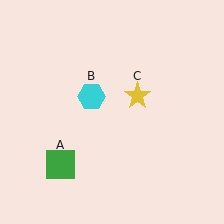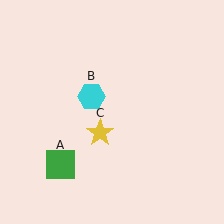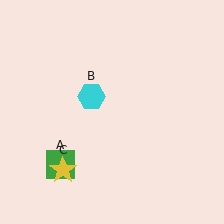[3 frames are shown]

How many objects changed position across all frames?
1 object changed position: yellow star (object C).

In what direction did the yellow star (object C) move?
The yellow star (object C) moved down and to the left.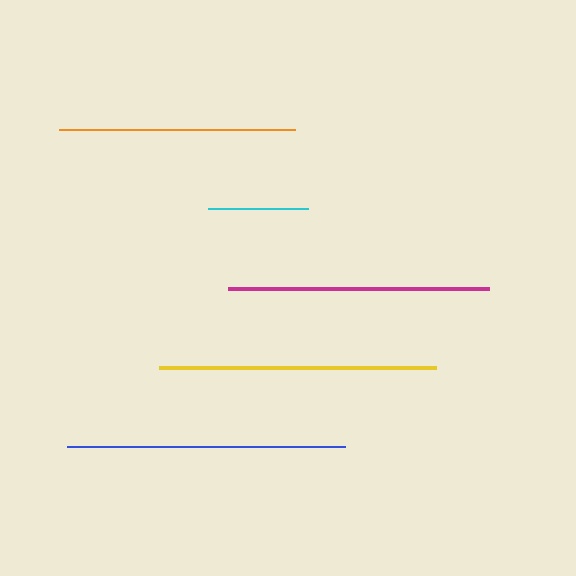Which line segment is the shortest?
The cyan line is the shortest at approximately 100 pixels.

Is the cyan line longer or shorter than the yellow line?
The yellow line is longer than the cyan line.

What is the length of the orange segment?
The orange segment is approximately 237 pixels long.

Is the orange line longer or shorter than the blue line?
The blue line is longer than the orange line.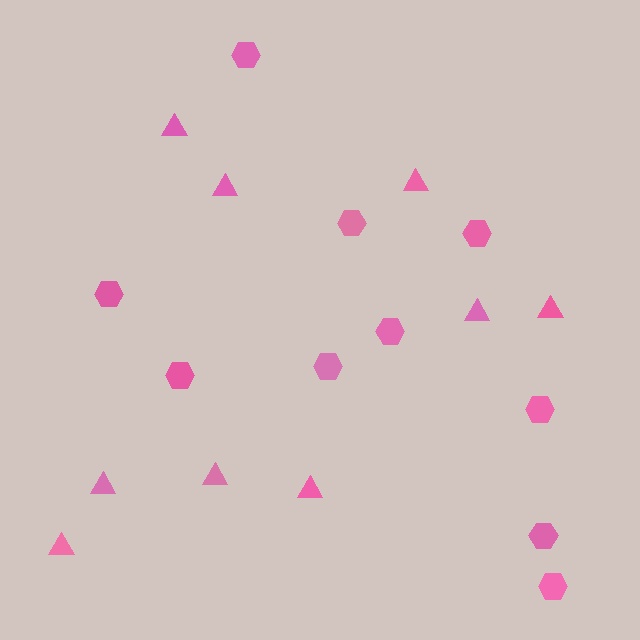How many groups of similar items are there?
There are 2 groups: one group of triangles (9) and one group of hexagons (10).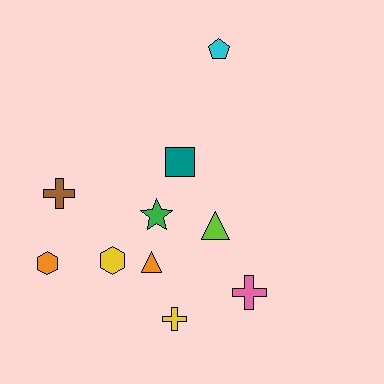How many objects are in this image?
There are 10 objects.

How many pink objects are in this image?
There is 1 pink object.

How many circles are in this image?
There are no circles.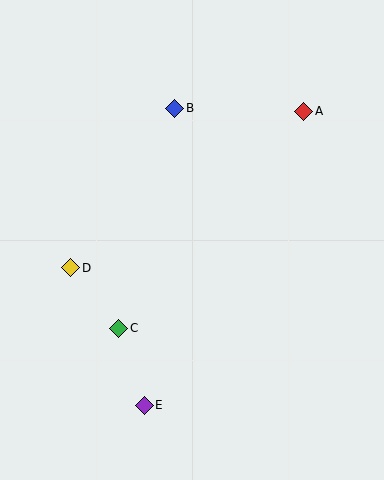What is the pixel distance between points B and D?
The distance between B and D is 190 pixels.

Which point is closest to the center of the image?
Point C at (119, 328) is closest to the center.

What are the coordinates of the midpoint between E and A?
The midpoint between E and A is at (224, 258).